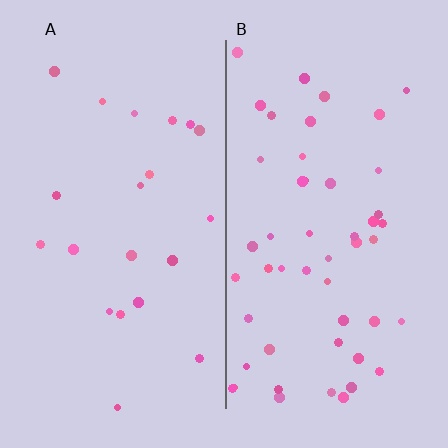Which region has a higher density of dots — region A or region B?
B (the right).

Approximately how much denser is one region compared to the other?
Approximately 2.4× — region B over region A.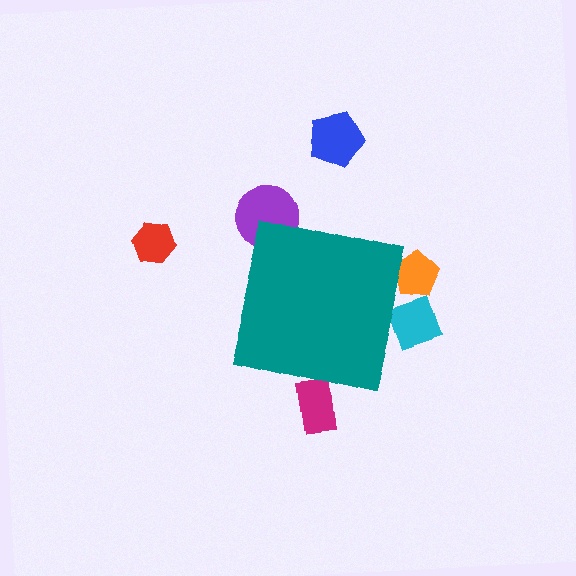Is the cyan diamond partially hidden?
Yes, the cyan diamond is partially hidden behind the teal square.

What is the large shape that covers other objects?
A teal square.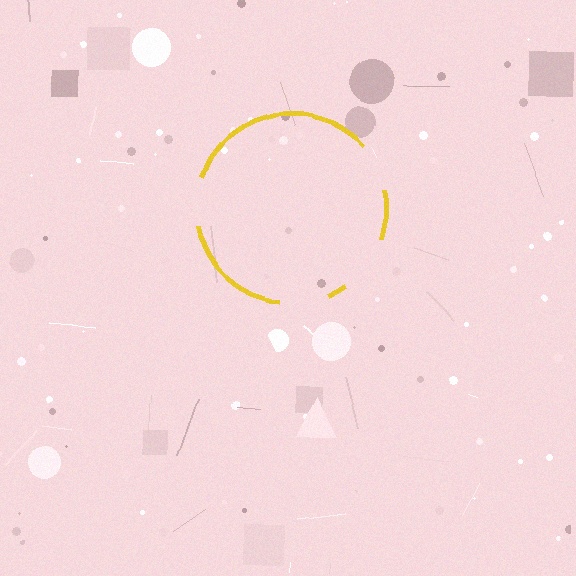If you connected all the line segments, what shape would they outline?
They would outline a circle.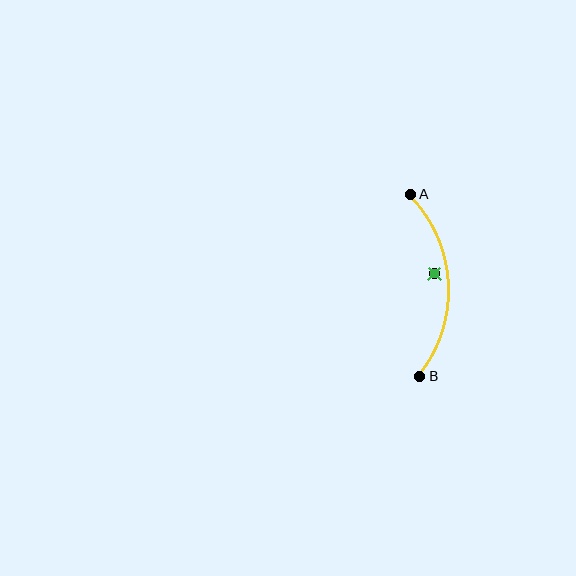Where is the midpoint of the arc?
The arc midpoint is the point on the curve farthest from the straight line joining A and B. It sits to the right of that line.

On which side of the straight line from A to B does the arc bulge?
The arc bulges to the right of the straight line connecting A and B.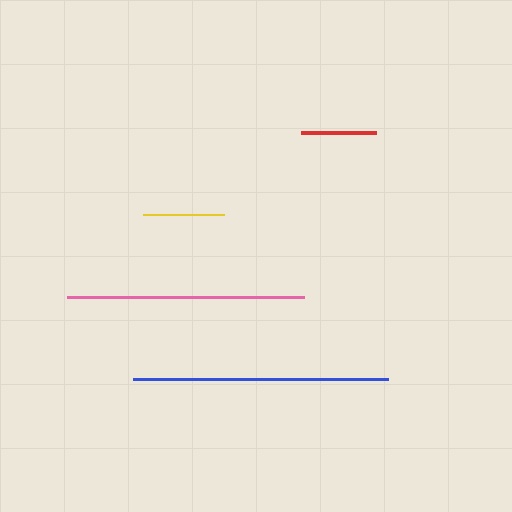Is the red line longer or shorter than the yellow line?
The yellow line is longer than the red line.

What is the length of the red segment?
The red segment is approximately 75 pixels long.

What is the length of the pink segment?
The pink segment is approximately 237 pixels long.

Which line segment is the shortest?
The red line is the shortest at approximately 75 pixels.